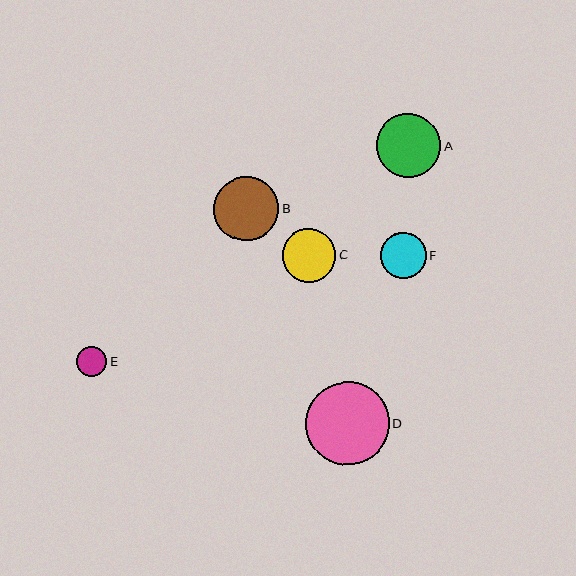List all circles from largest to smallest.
From largest to smallest: D, B, A, C, F, E.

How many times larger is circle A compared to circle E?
Circle A is approximately 2.1 times the size of circle E.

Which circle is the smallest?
Circle E is the smallest with a size of approximately 31 pixels.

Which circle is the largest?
Circle D is the largest with a size of approximately 84 pixels.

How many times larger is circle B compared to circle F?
Circle B is approximately 1.4 times the size of circle F.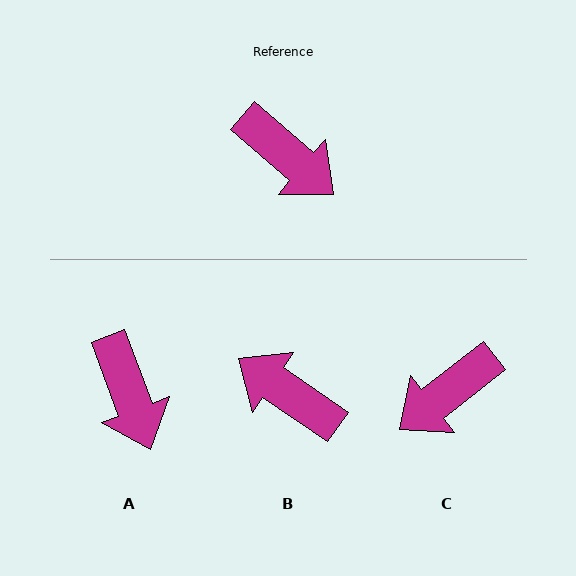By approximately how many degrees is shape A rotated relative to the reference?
Approximately 29 degrees clockwise.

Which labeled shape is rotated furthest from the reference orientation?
B, about 174 degrees away.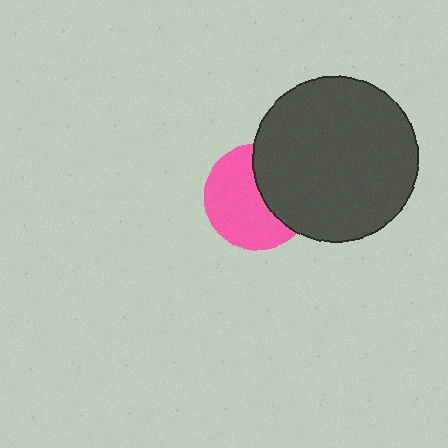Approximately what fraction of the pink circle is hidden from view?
Roughly 39% of the pink circle is hidden behind the dark gray circle.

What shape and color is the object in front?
The object in front is a dark gray circle.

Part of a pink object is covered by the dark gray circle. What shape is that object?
It is a circle.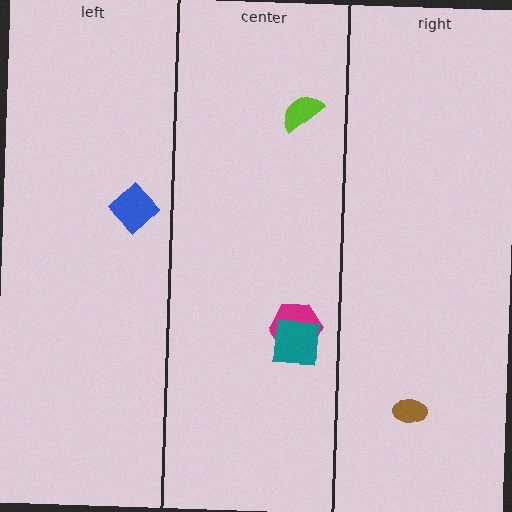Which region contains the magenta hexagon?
The center region.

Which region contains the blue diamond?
The left region.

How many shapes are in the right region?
1.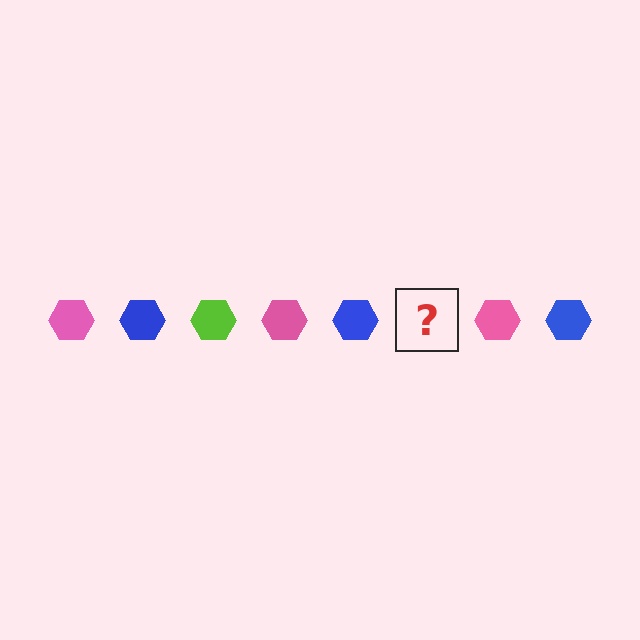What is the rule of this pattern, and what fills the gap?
The rule is that the pattern cycles through pink, blue, lime hexagons. The gap should be filled with a lime hexagon.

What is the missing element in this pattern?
The missing element is a lime hexagon.